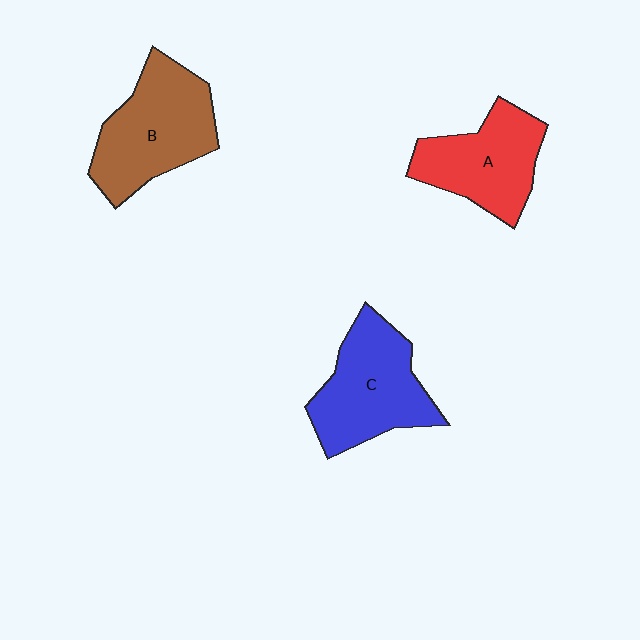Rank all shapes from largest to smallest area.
From largest to smallest: B (brown), C (blue), A (red).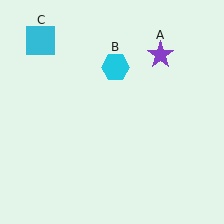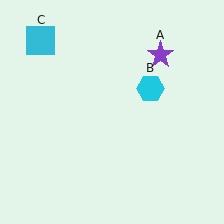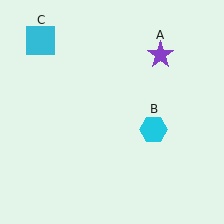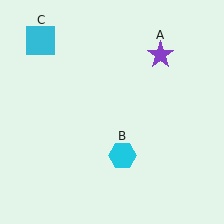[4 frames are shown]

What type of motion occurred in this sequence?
The cyan hexagon (object B) rotated clockwise around the center of the scene.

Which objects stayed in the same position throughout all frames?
Purple star (object A) and cyan square (object C) remained stationary.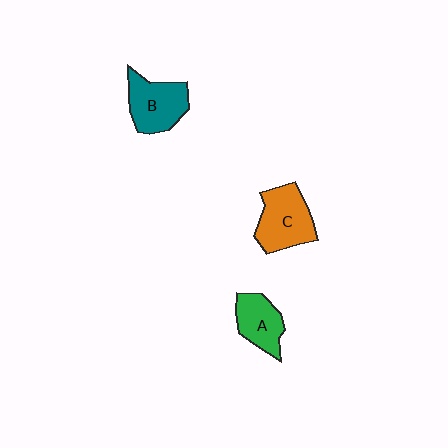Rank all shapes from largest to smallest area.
From largest to smallest: C (orange), B (teal), A (green).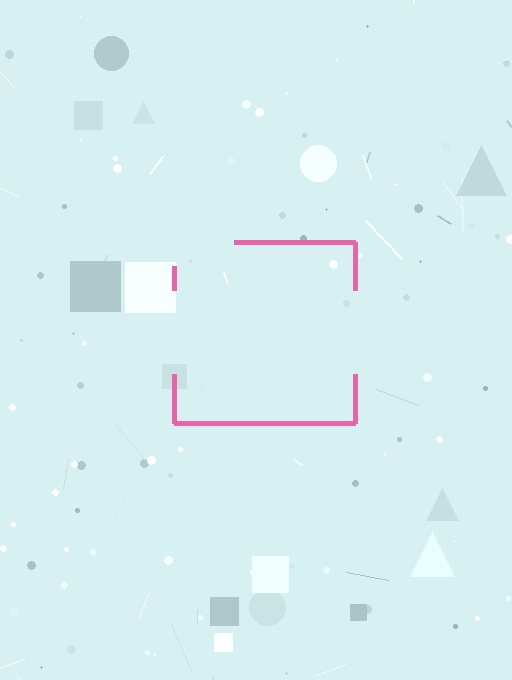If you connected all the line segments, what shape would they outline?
They would outline a square.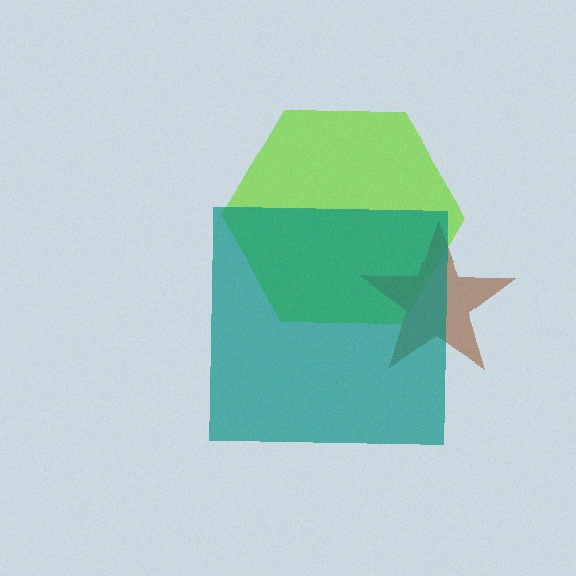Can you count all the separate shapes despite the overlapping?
Yes, there are 3 separate shapes.